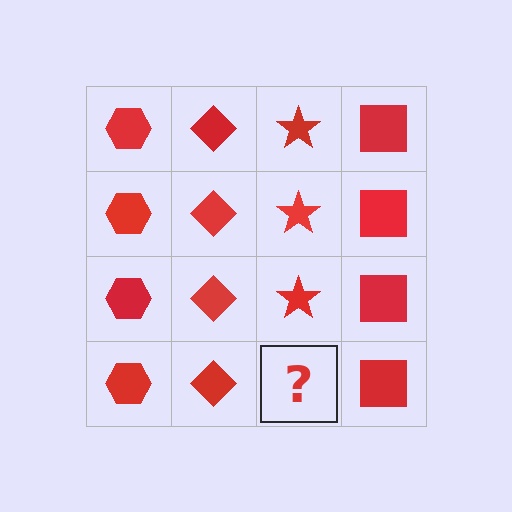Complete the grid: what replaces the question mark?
The question mark should be replaced with a red star.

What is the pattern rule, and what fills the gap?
The rule is that each column has a consistent shape. The gap should be filled with a red star.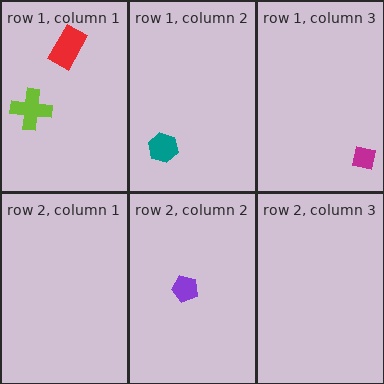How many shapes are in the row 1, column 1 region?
2.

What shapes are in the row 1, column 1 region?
The lime cross, the red rectangle.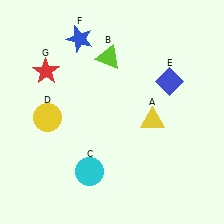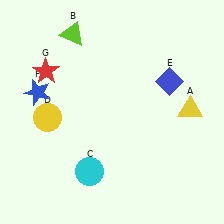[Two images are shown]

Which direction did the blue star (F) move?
The blue star (F) moved down.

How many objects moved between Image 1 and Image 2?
3 objects moved between the two images.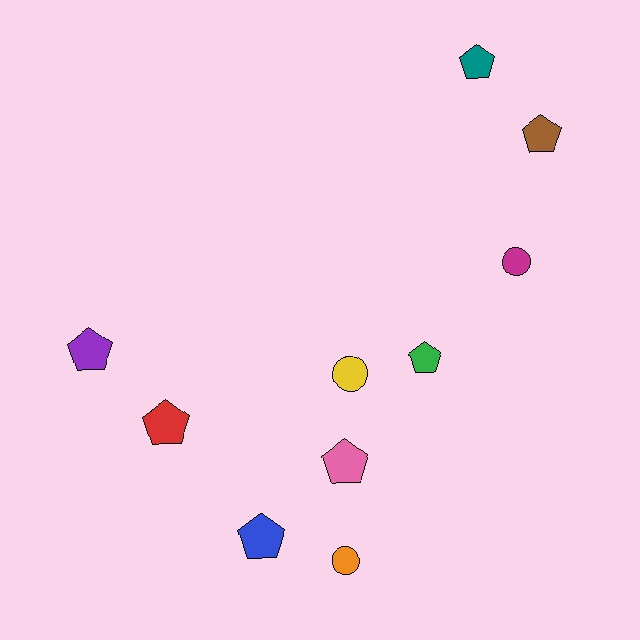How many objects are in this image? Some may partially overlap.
There are 10 objects.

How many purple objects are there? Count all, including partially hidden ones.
There is 1 purple object.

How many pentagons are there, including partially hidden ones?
There are 7 pentagons.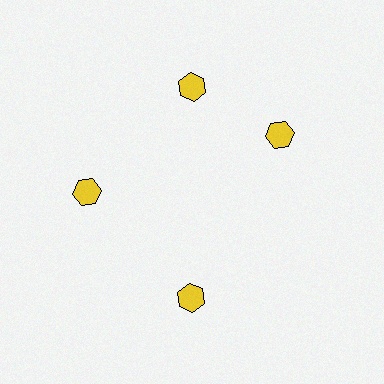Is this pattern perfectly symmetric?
No. The 4 yellow hexagons are arranged in a ring, but one element near the 3 o'clock position is rotated out of alignment along the ring, breaking the 4-fold rotational symmetry.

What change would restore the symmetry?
The symmetry would be restored by rotating it back into even spacing with its neighbors so that all 4 hexagons sit at equal angles and equal distance from the center.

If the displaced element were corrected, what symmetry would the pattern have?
It would have 4-fold rotational symmetry — the pattern would map onto itself every 90 degrees.